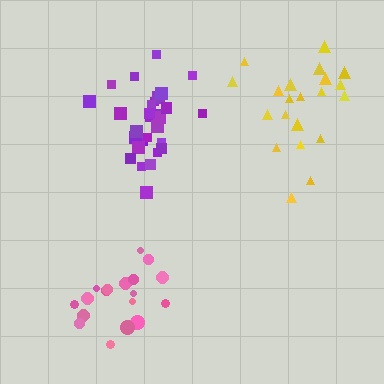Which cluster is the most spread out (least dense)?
Yellow.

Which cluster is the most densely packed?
Purple.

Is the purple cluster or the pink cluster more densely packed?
Purple.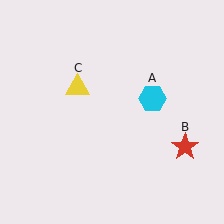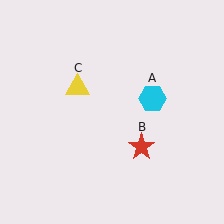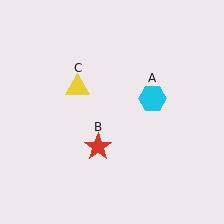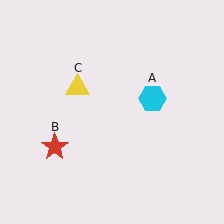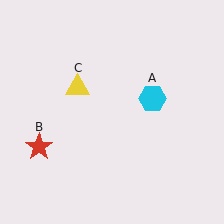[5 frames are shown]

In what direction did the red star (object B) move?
The red star (object B) moved left.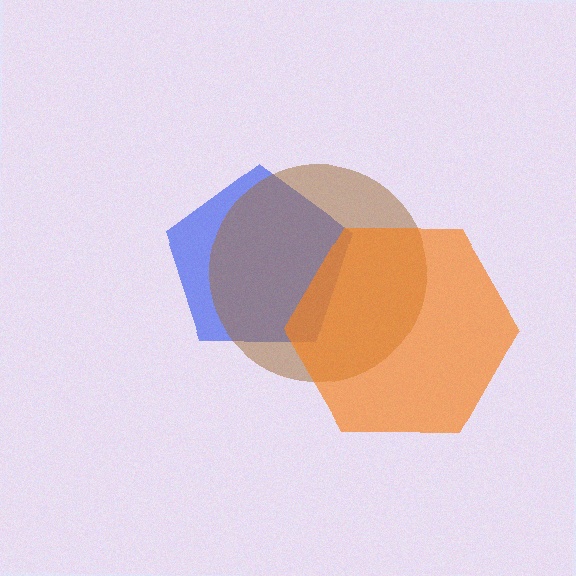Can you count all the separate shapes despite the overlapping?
Yes, there are 3 separate shapes.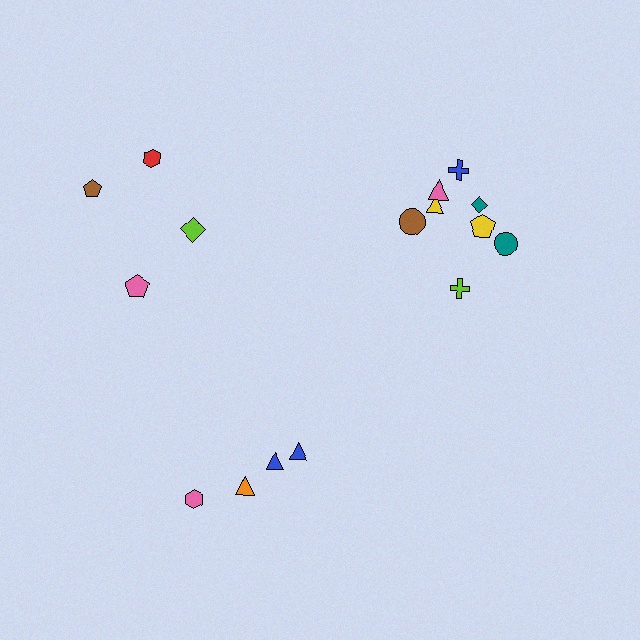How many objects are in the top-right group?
There are 8 objects.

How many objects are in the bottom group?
There are 4 objects.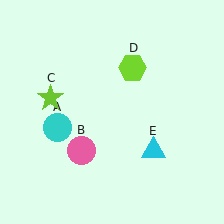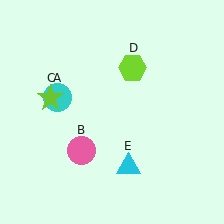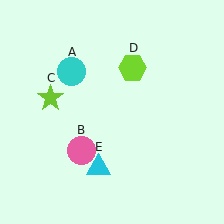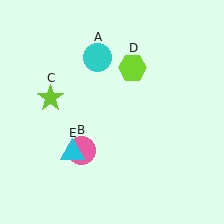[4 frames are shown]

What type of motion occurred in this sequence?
The cyan circle (object A), cyan triangle (object E) rotated clockwise around the center of the scene.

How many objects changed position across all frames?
2 objects changed position: cyan circle (object A), cyan triangle (object E).